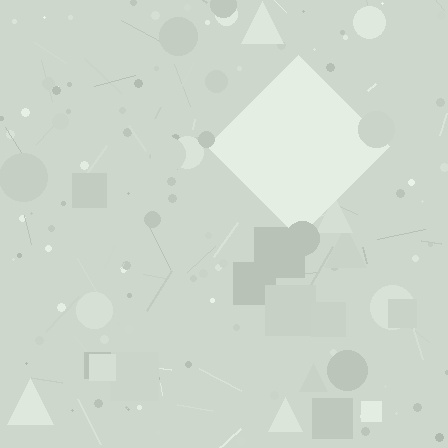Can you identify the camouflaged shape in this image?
The camouflaged shape is a diamond.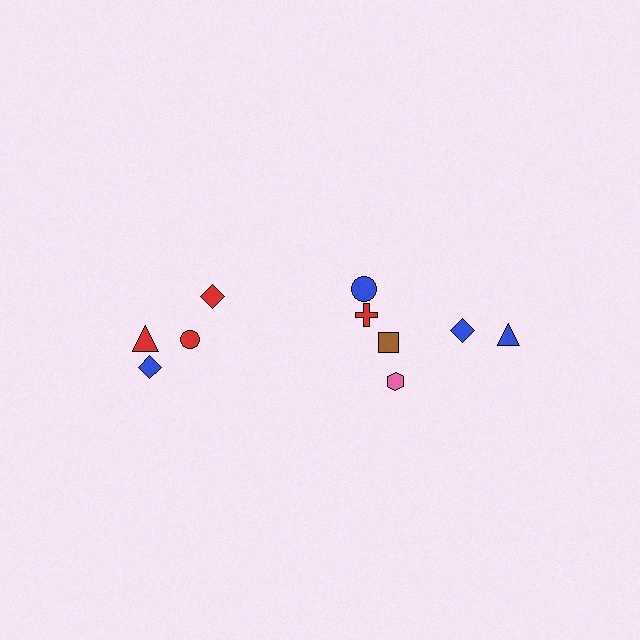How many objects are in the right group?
There are 6 objects.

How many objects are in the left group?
There are 4 objects.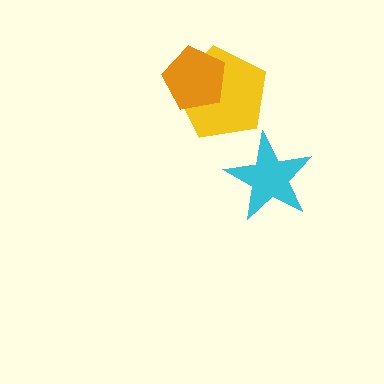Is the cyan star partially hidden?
No, no other shape covers it.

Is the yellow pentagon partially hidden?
Yes, it is partially covered by another shape.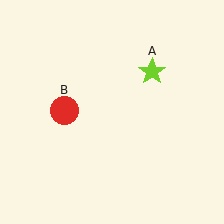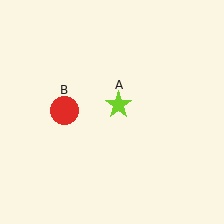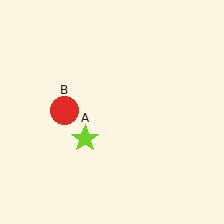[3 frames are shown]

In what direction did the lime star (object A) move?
The lime star (object A) moved down and to the left.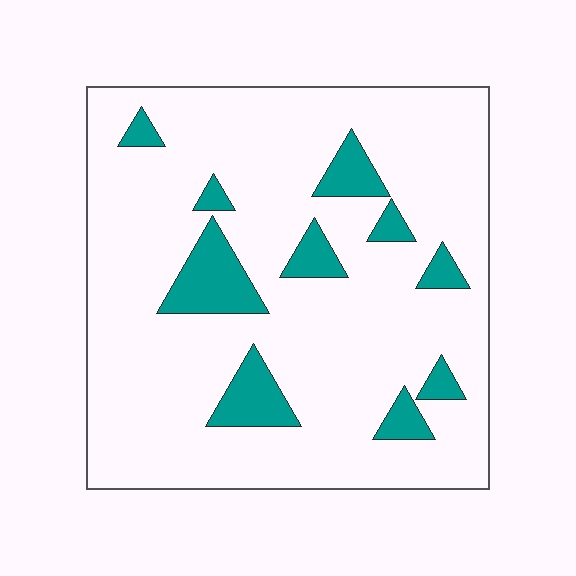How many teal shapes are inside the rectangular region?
10.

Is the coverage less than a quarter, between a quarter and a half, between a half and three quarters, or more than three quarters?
Less than a quarter.